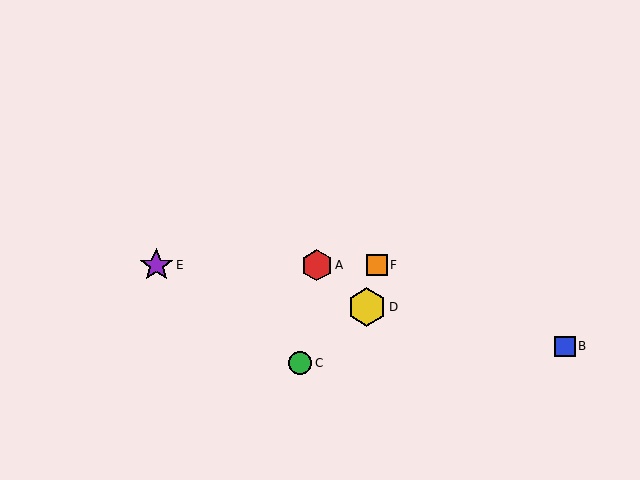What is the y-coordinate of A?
Object A is at y≈265.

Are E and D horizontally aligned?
No, E is at y≈265 and D is at y≈307.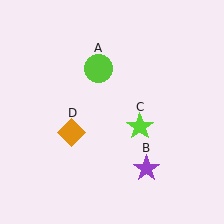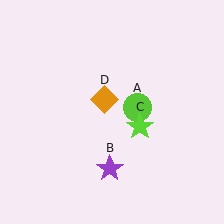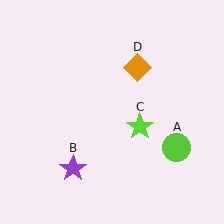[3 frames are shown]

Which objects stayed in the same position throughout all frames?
Lime star (object C) remained stationary.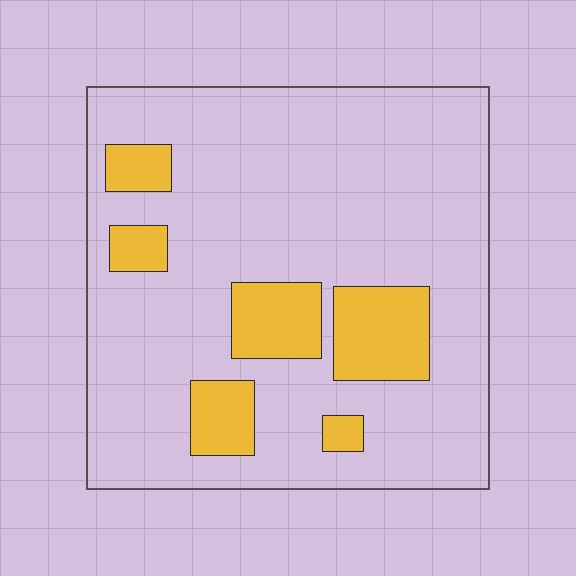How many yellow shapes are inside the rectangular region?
6.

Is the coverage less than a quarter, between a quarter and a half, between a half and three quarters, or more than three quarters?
Less than a quarter.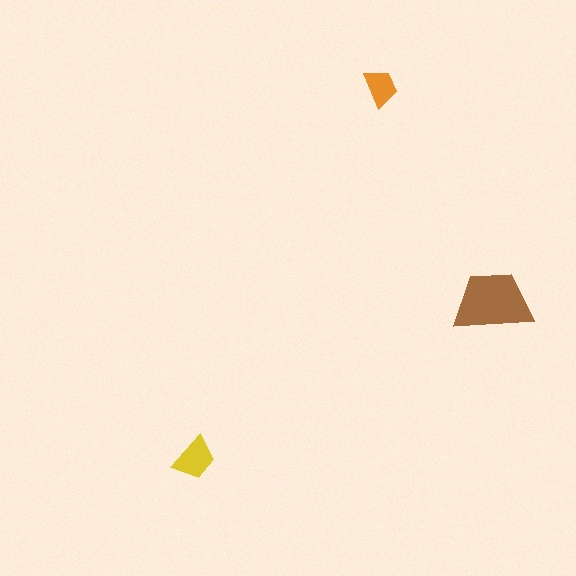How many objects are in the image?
There are 3 objects in the image.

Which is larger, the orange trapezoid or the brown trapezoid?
The brown one.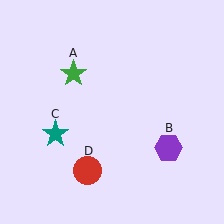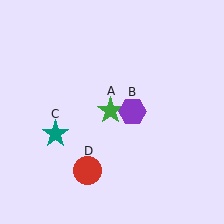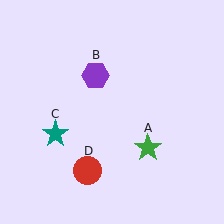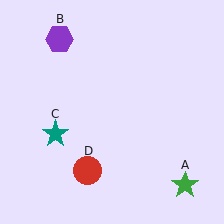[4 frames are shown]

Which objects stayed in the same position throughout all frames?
Teal star (object C) and red circle (object D) remained stationary.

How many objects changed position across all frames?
2 objects changed position: green star (object A), purple hexagon (object B).